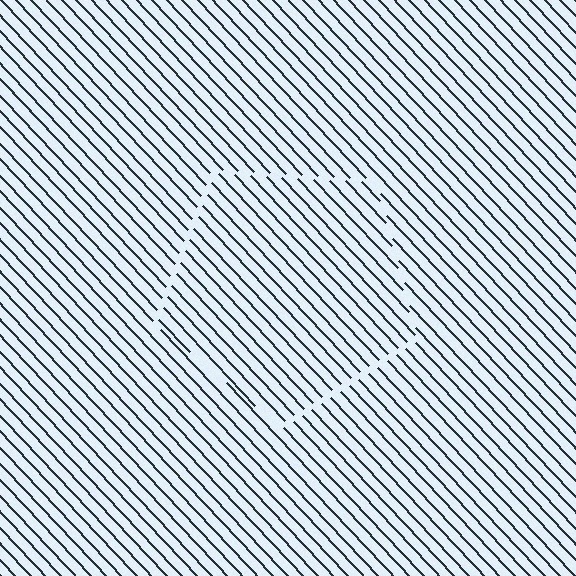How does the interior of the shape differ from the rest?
The interior of the shape contains the same grating, shifted by half a period — the contour is defined by the phase discontinuity where line-ends from the inner and outer gratings abut.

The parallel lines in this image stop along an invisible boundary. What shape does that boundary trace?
An illusory pentagon. The interior of the shape contains the same grating, shifted by half a period — the contour is defined by the phase discontinuity where line-ends from the inner and outer gratings abut.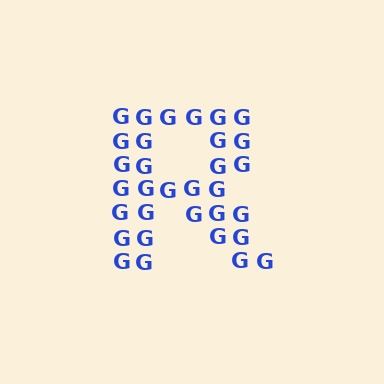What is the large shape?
The large shape is the letter R.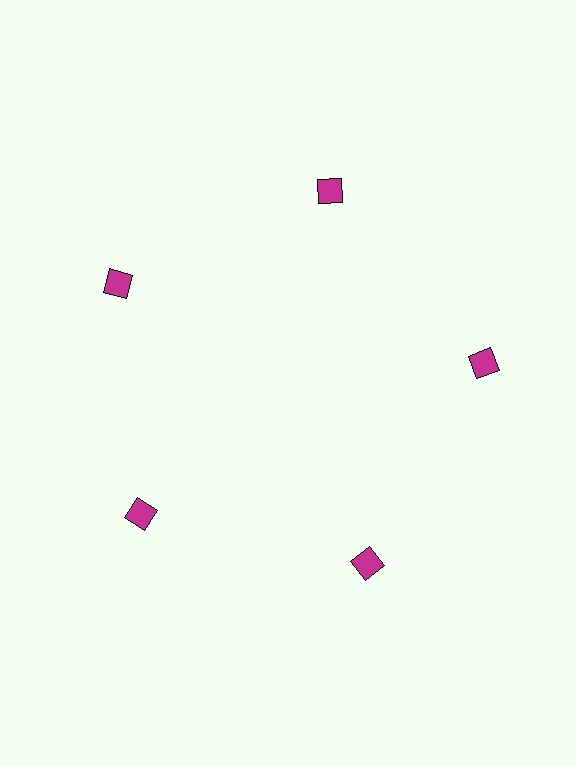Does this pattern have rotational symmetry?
Yes, this pattern has 5-fold rotational symmetry. It looks the same after rotating 72 degrees around the center.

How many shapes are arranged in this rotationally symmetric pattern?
There are 5 shapes, arranged in 5 groups of 1.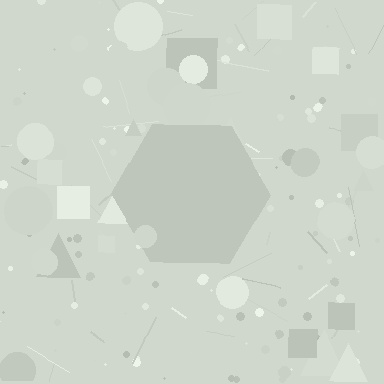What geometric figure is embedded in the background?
A hexagon is embedded in the background.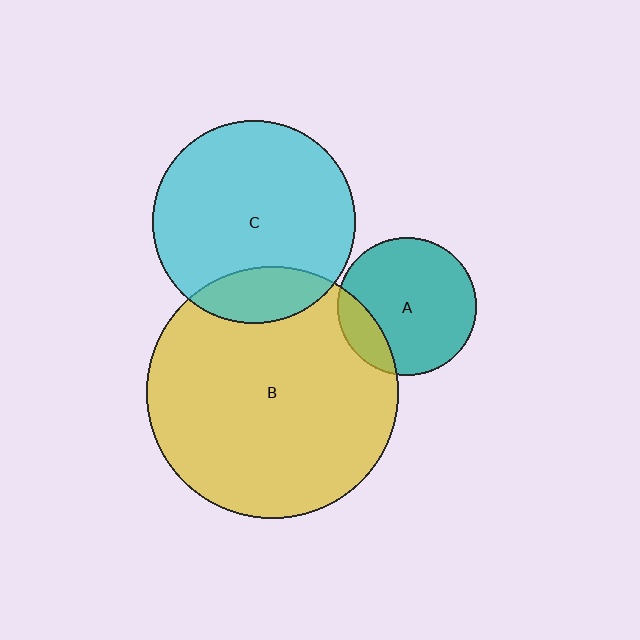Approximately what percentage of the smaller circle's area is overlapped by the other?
Approximately 15%.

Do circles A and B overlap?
Yes.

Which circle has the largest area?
Circle B (yellow).